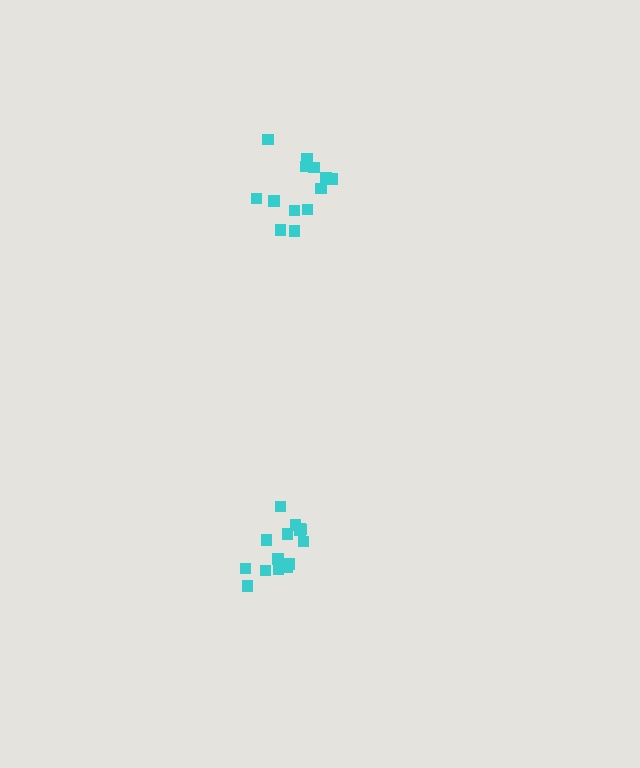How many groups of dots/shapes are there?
There are 2 groups.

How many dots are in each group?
Group 1: 13 dots, Group 2: 15 dots (28 total).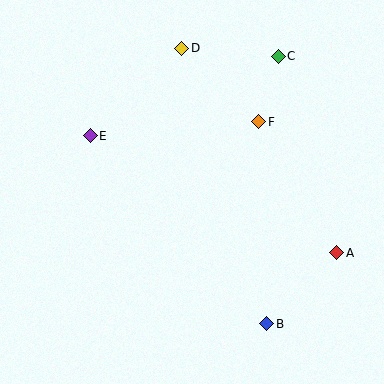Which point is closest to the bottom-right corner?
Point B is closest to the bottom-right corner.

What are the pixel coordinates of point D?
Point D is at (182, 48).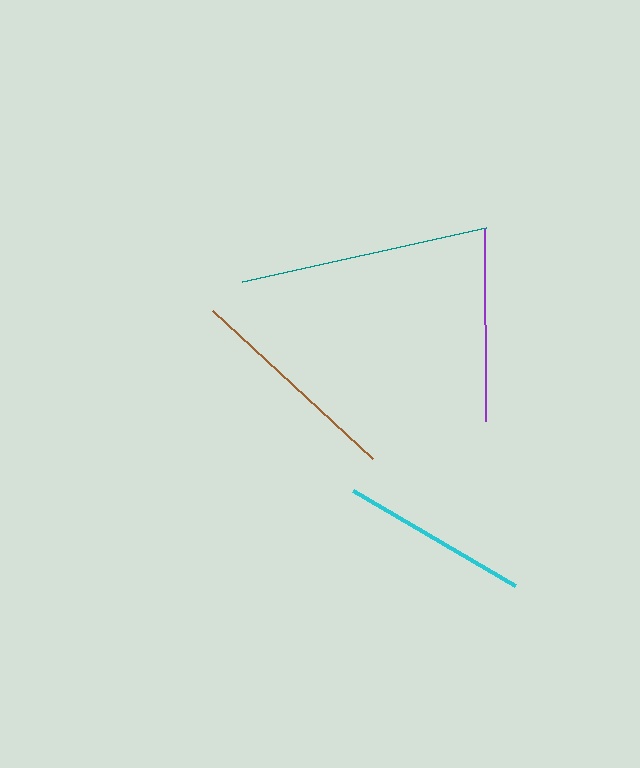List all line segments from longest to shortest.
From longest to shortest: teal, brown, purple, cyan.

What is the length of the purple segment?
The purple segment is approximately 194 pixels long.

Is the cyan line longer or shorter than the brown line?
The brown line is longer than the cyan line.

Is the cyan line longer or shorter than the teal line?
The teal line is longer than the cyan line.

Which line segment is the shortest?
The cyan line is the shortest at approximately 187 pixels.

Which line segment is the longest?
The teal line is the longest at approximately 250 pixels.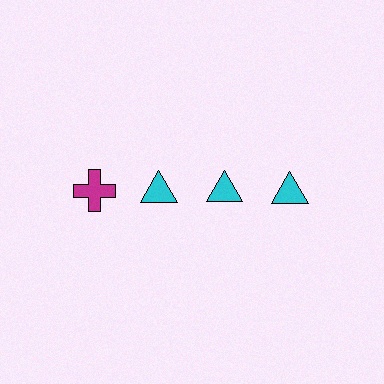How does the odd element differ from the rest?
It differs in both color (magenta instead of cyan) and shape (cross instead of triangle).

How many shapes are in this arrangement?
There are 4 shapes arranged in a grid pattern.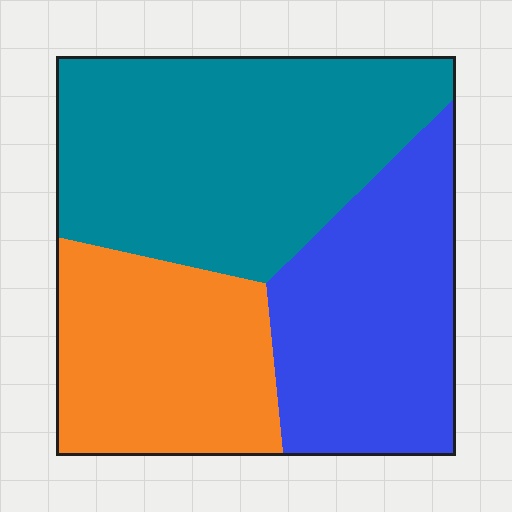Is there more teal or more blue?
Teal.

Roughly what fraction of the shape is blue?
Blue takes up between a sixth and a third of the shape.